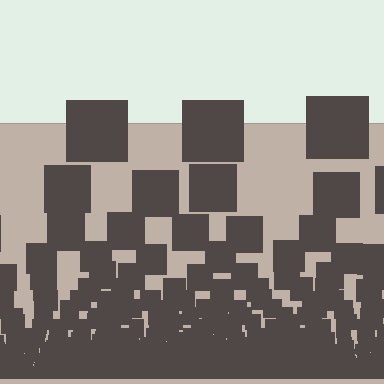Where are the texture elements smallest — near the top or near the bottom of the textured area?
Near the bottom.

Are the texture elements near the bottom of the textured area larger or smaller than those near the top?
Smaller. The gradient is inverted — elements near the bottom are smaller and denser.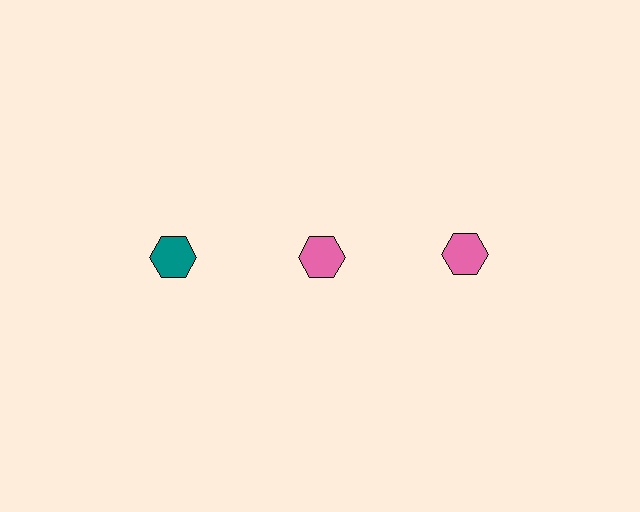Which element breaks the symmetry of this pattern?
The teal hexagon in the top row, leftmost column breaks the symmetry. All other shapes are pink hexagons.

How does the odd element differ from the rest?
It has a different color: teal instead of pink.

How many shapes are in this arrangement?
There are 3 shapes arranged in a grid pattern.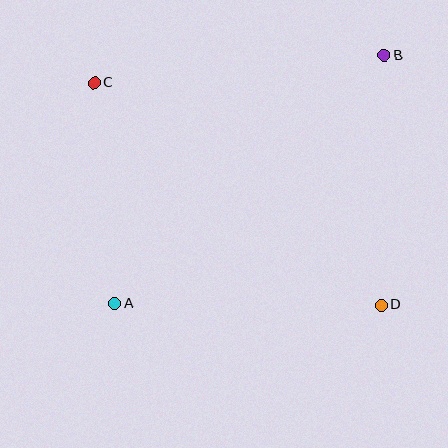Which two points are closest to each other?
Points A and C are closest to each other.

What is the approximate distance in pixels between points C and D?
The distance between C and D is approximately 363 pixels.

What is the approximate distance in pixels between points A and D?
The distance between A and D is approximately 267 pixels.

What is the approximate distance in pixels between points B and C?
The distance between B and C is approximately 291 pixels.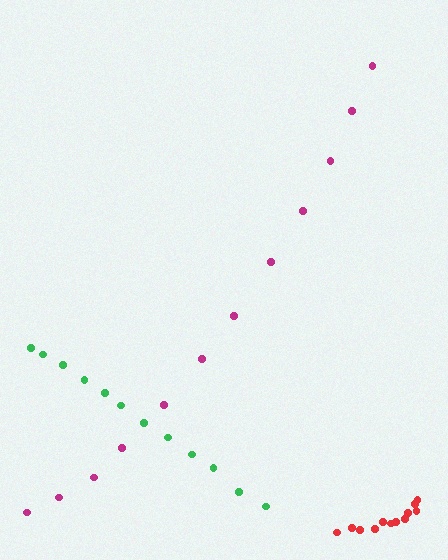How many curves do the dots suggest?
There are 3 distinct paths.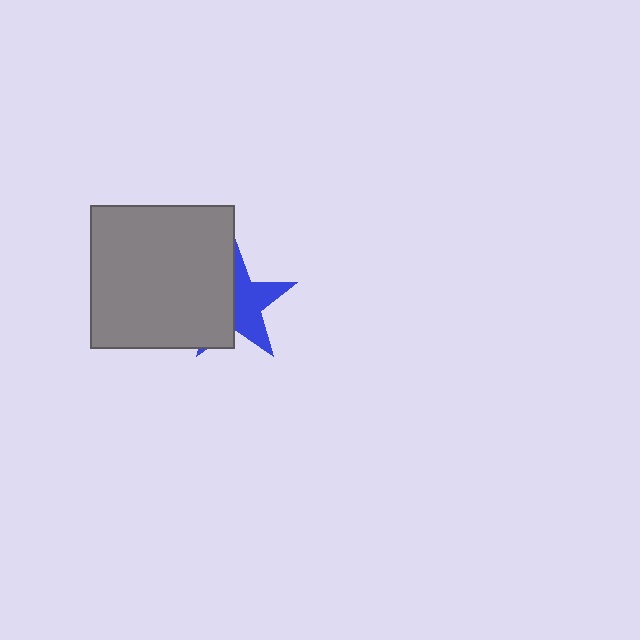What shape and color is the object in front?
The object in front is a gray square.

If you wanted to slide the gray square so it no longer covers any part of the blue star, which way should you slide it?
Slide it left — that is the most direct way to separate the two shapes.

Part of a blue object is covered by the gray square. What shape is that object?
It is a star.